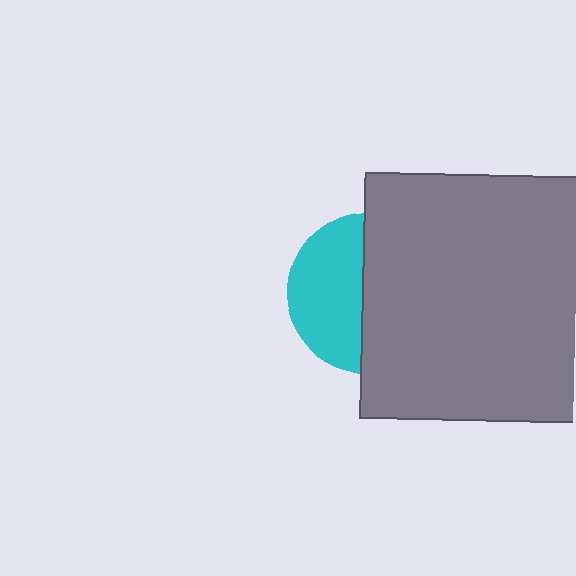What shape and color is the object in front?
The object in front is a gray square.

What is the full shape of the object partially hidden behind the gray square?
The partially hidden object is a cyan circle.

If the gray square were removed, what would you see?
You would see the complete cyan circle.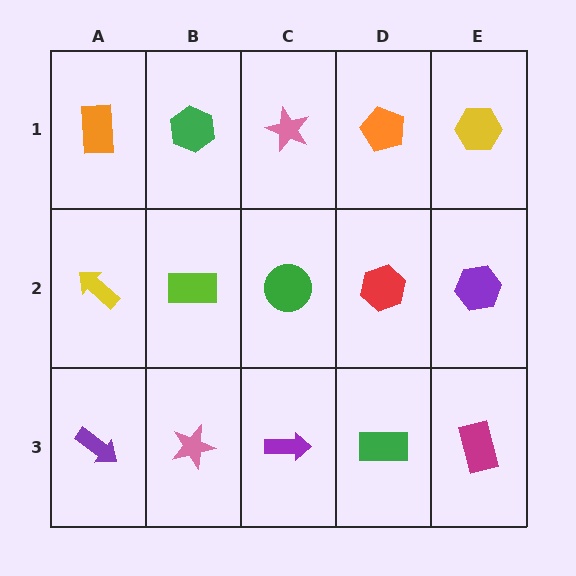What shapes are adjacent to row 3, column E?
A purple hexagon (row 2, column E), a green rectangle (row 3, column D).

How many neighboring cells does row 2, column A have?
3.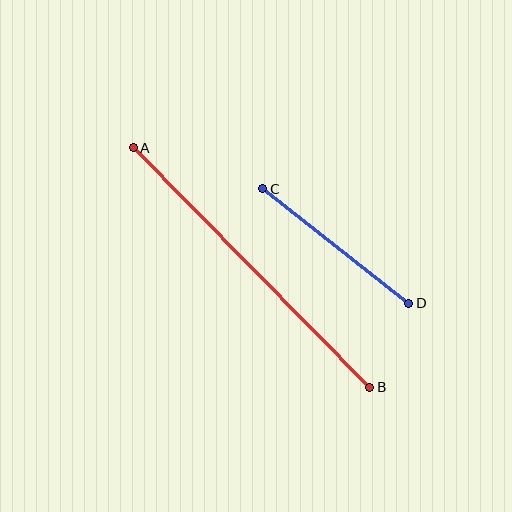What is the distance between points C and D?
The distance is approximately 186 pixels.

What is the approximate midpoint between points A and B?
The midpoint is at approximately (252, 267) pixels.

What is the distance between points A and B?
The distance is approximately 337 pixels.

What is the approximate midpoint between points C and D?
The midpoint is at approximately (336, 246) pixels.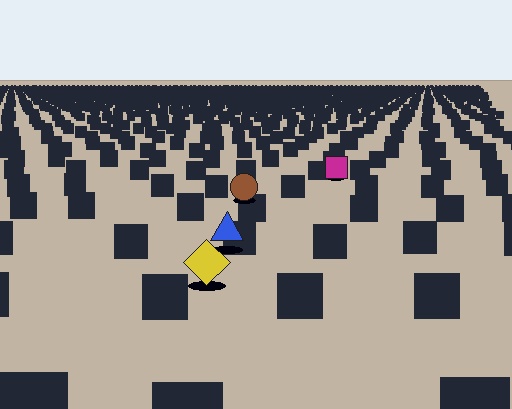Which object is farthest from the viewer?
The magenta square is farthest from the viewer. It appears smaller and the ground texture around it is denser.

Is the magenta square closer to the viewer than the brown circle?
No. The brown circle is closer — you can tell from the texture gradient: the ground texture is coarser near it.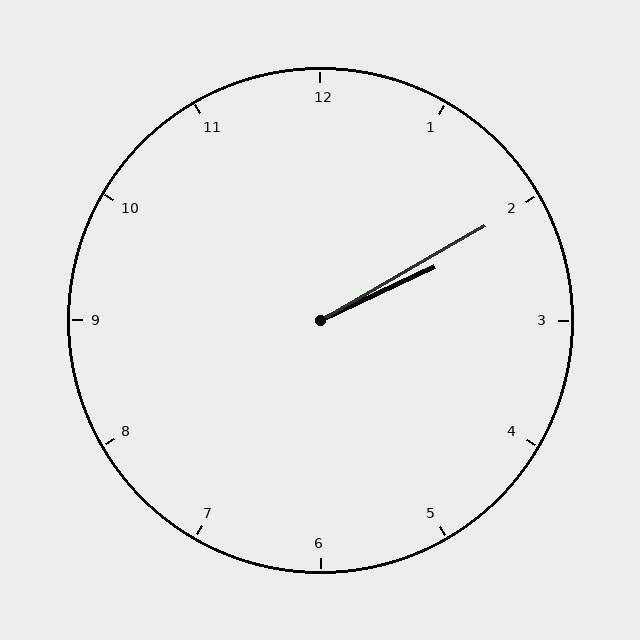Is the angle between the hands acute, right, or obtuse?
It is acute.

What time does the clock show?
2:10.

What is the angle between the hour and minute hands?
Approximately 5 degrees.